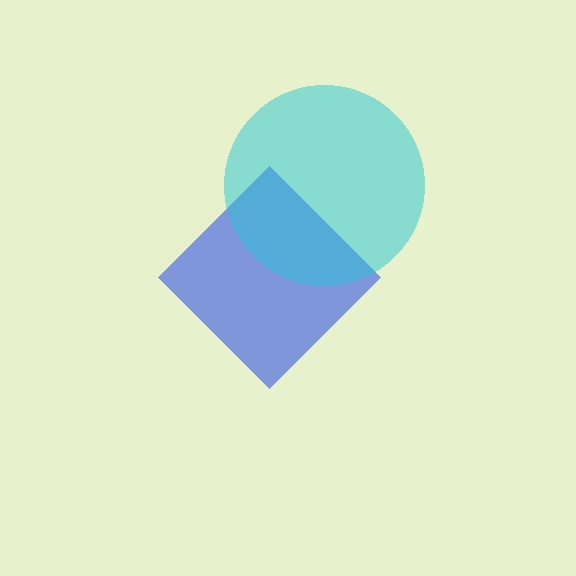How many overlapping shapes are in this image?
There are 2 overlapping shapes in the image.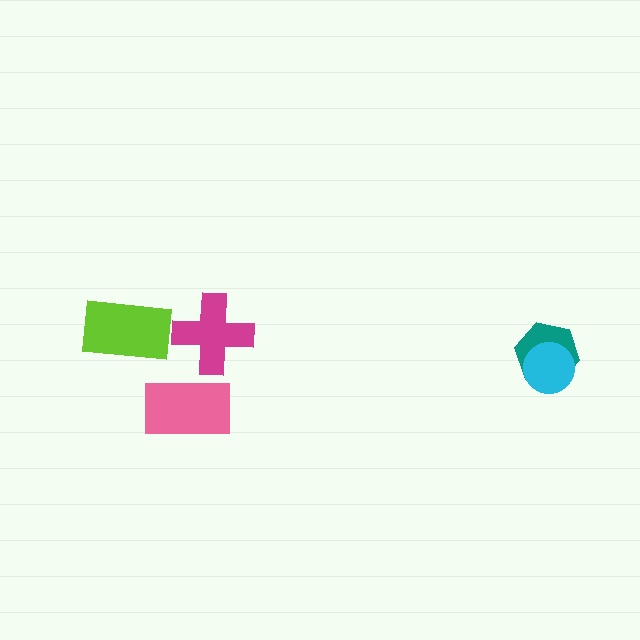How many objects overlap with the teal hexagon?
1 object overlaps with the teal hexagon.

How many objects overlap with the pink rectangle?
0 objects overlap with the pink rectangle.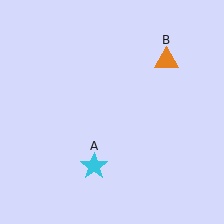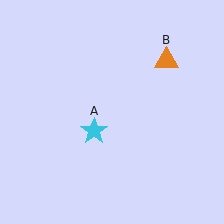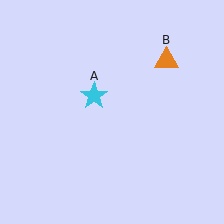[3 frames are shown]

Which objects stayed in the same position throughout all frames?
Orange triangle (object B) remained stationary.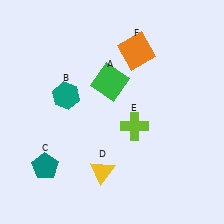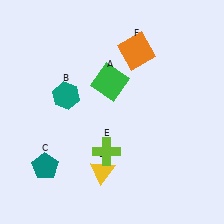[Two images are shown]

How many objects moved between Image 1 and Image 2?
1 object moved between the two images.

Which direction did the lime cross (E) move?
The lime cross (E) moved left.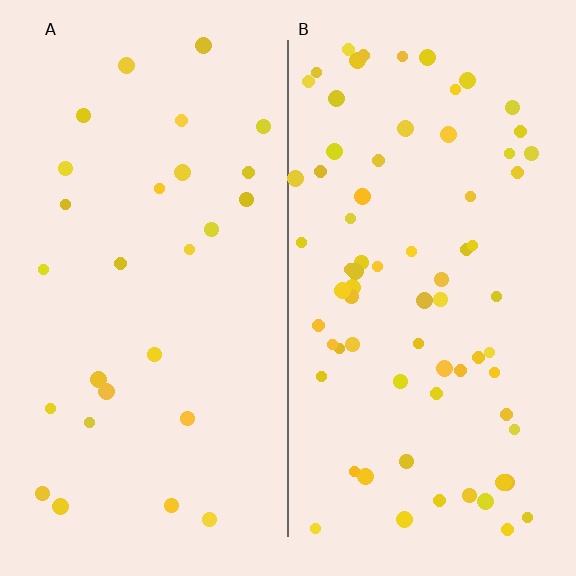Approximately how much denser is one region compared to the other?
Approximately 2.6× — region B over region A.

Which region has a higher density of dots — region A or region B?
B (the right).